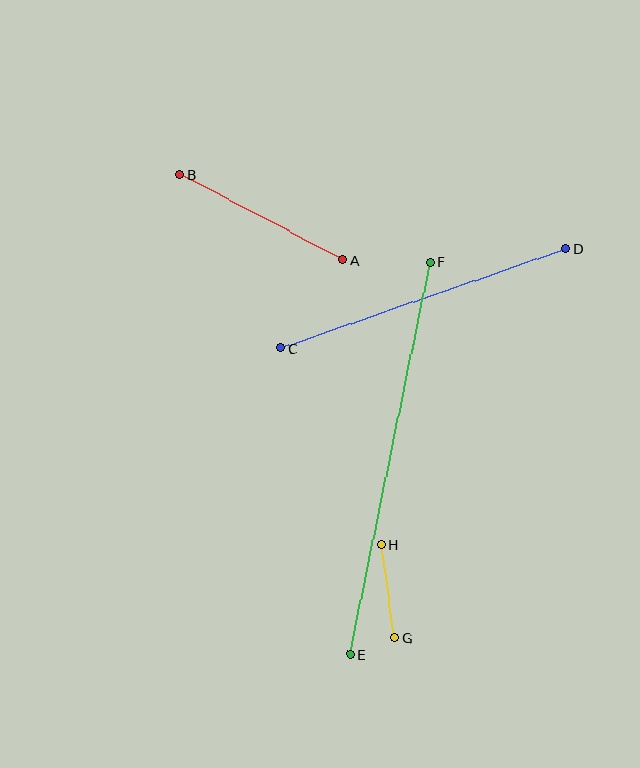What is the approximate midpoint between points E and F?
The midpoint is at approximately (390, 458) pixels.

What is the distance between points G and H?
The distance is approximately 94 pixels.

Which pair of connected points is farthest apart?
Points E and F are farthest apart.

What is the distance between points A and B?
The distance is approximately 184 pixels.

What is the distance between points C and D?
The distance is approximately 303 pixels.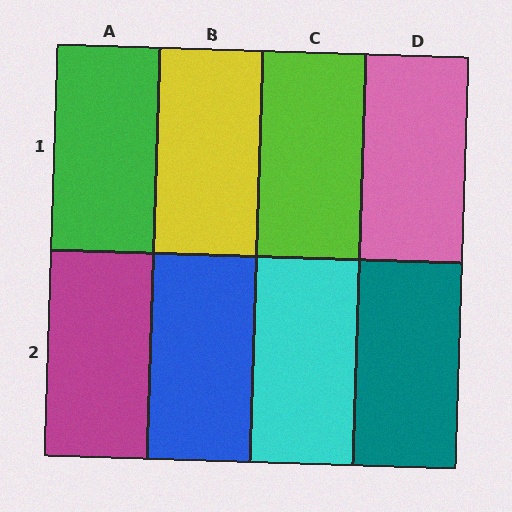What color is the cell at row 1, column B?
Yellow.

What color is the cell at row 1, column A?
Green.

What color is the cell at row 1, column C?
Lime.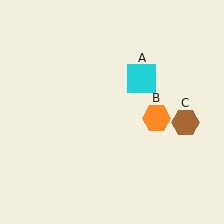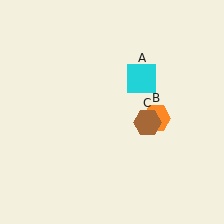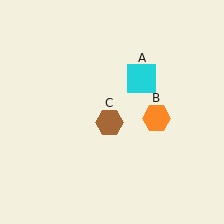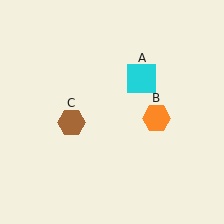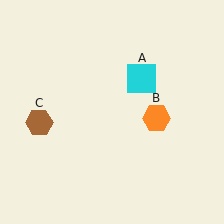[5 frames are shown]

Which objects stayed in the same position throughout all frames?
Cyan square (object A) and orange hexagon (object B) remained stationary.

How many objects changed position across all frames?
1 object changed position: brown hexagon (object C).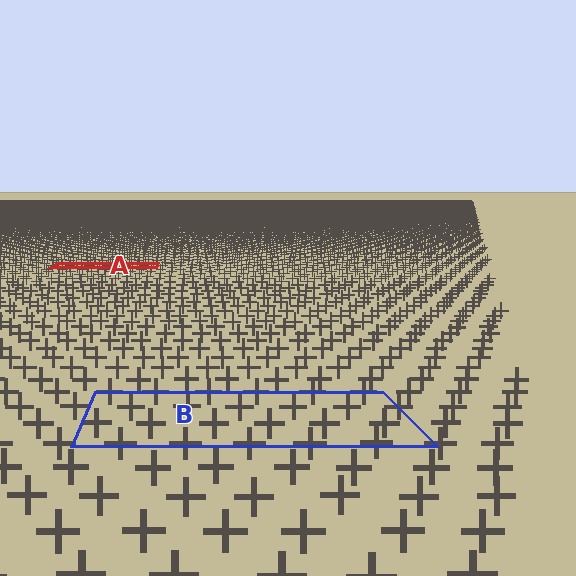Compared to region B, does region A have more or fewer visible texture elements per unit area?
Region A has more texture elements per unit area — they are packed more densely because it is farther away.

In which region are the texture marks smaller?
The texture marks are smaller in region A, because it is farther away.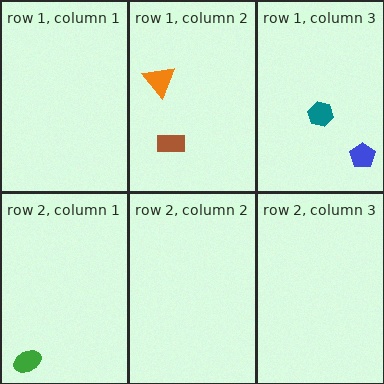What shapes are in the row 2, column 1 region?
The green ellipse.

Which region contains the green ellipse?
The row 2, column 1 region.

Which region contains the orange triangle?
The row 1, column 2 region.